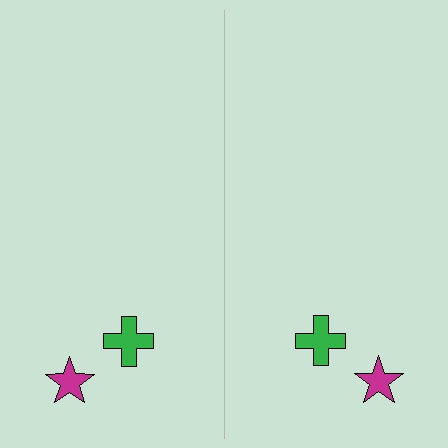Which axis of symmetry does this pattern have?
The pattern has a vertical axis of symmetry running through the center of the image.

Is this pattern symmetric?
Yes, this pattern has bilateral (reflection) symmetry.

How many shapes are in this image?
There are 4 shapes in this image.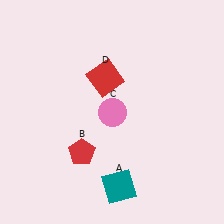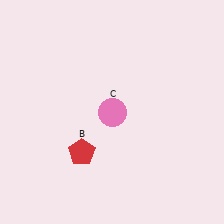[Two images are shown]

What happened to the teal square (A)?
The teal square (A) was removed in Image 2. It was in the bottom-right area of Image 1.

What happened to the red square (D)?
The red square (D) was removed in Image 2. It was in the top-left area of Image 1.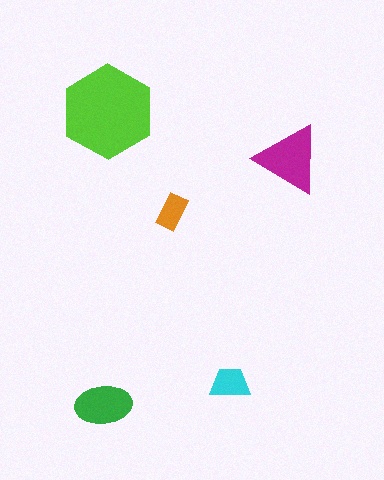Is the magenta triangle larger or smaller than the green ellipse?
Larger.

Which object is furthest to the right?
The magenta triangle is rightmost.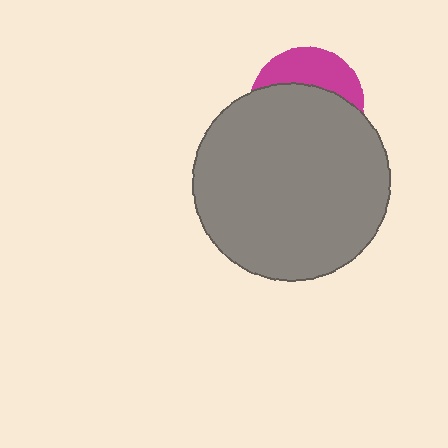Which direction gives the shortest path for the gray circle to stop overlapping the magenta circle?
Moving down gives the shortest separation.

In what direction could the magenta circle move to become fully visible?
The magenta circle could move up. That would shift it out from behind the gray circle entirely.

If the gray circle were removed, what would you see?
You would see the complete magenta circle.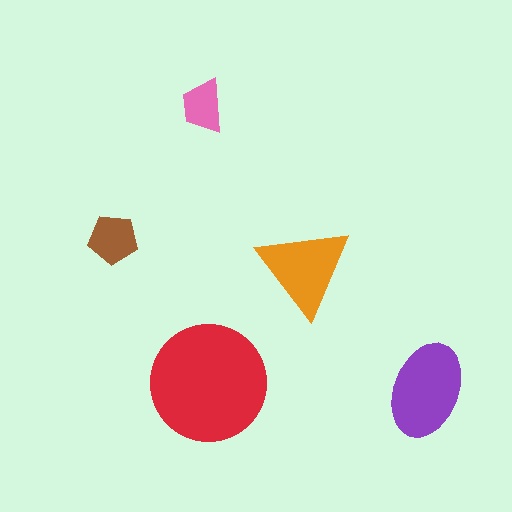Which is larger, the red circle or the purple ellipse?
The red circle.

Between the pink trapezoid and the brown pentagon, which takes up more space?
The brown pentagon.